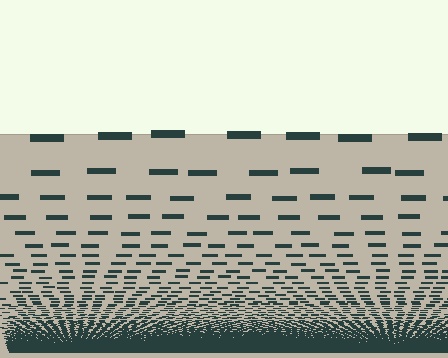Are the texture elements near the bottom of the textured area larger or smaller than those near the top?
Smaller. The gradient is inverted — elements near the bottom are smaller and denser.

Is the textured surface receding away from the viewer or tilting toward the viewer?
The surface appears to tilt toward the viewer. Texture elements get larger and sparser toward the top.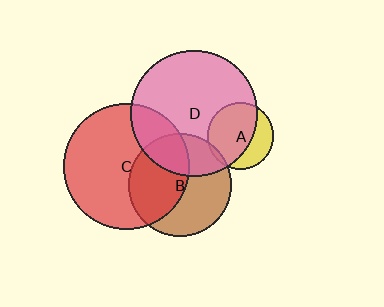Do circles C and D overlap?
Yes.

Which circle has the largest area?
Circle D (pink).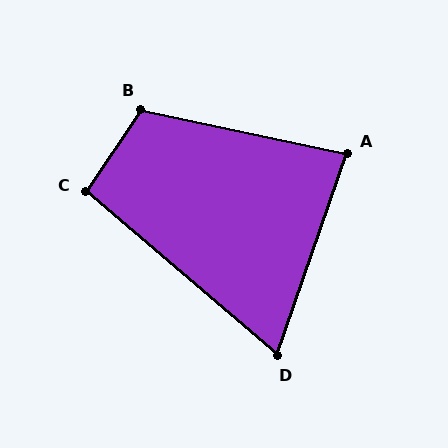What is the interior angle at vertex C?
Approximately 97 degrees (obtuse).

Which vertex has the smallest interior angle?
D, at approximately 68 degrees.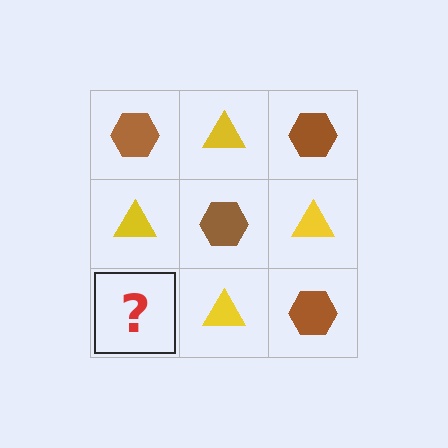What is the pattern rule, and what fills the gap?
The rule is that it alternates brown hexagon and yellow triangle in a checkerboard pattern. The gap should be filled with a brown hexagon.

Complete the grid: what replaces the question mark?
The question mark should be replaced with a brown hexagon.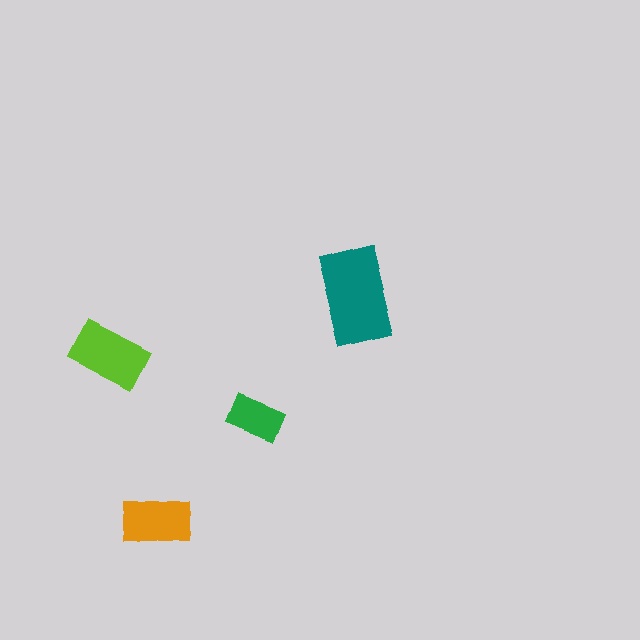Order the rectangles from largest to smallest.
the teal one, the lime one, the orange one, the green one.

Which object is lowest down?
The orange rectangle is bottommost.